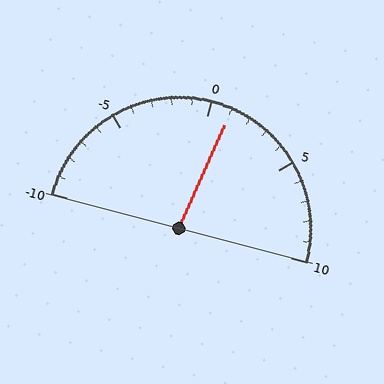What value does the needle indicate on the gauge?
The needle indicates approximately 1.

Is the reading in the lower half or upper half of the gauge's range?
The reading is in the upper half of the range (-10 to 10).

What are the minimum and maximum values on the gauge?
The gauge ranges from -10 to 10.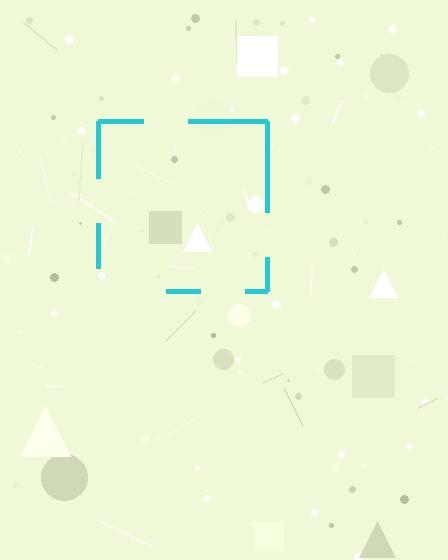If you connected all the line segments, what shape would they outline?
They would outline a square.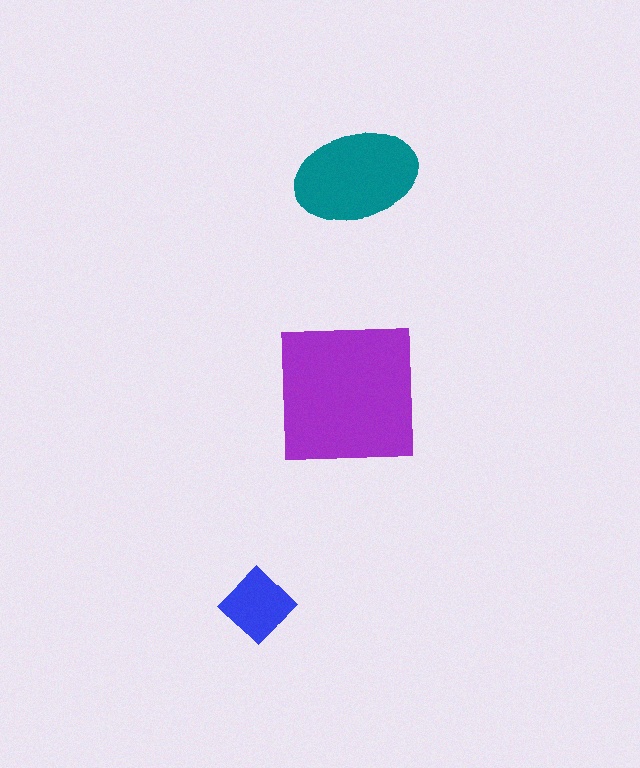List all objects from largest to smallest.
The purple square, the teal ellipse, the blue diamond.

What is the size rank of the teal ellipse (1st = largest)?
2nd.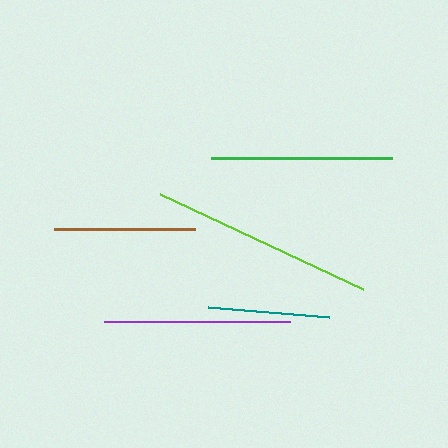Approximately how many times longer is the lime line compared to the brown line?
The lime line is approximately 1.6 times the length of the brown line.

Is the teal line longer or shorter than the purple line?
The purple line is longer than the teal line.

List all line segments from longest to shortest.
From longest to shortest: lime, purple, green, brown, teal.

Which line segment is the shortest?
The teal line is the shortest at approximately 121 pixels.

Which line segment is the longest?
The lime line is the longest at approximately 224 pixels.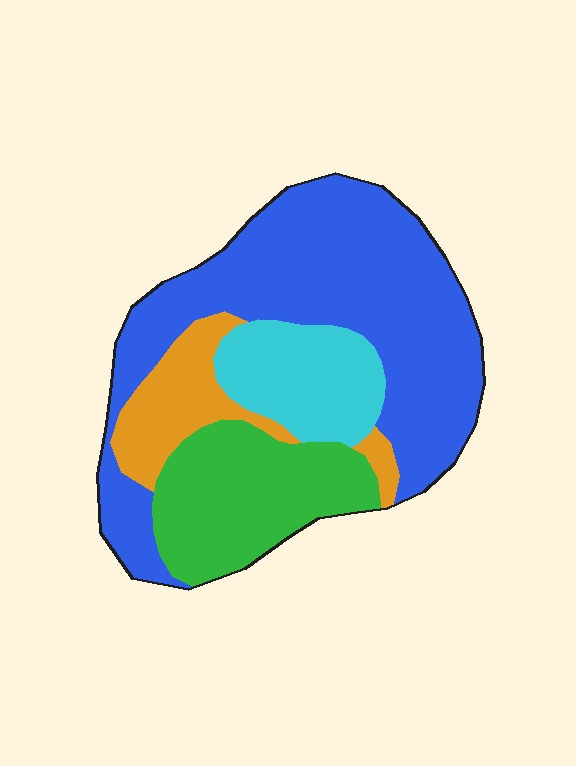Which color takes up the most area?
Blue, at roughly 50%.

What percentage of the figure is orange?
Orange takes up about one eighth (1/8) of the figure.